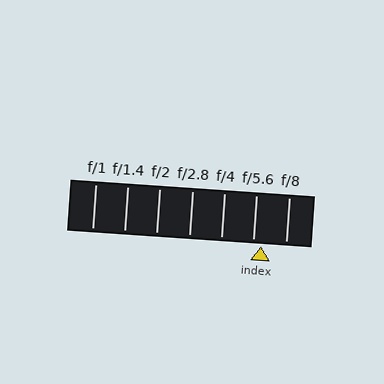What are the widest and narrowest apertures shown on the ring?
The widest aperture shown is f/1 and the narrowest is f/8.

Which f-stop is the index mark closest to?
The index mark is closest to f/5.6.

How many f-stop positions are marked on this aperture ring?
There are 7 f-stop positions marked.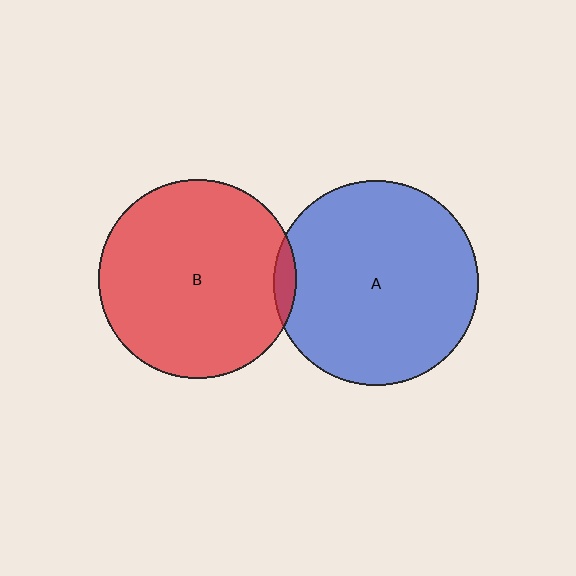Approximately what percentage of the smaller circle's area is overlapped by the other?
Approximately 5%.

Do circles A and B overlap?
Yes.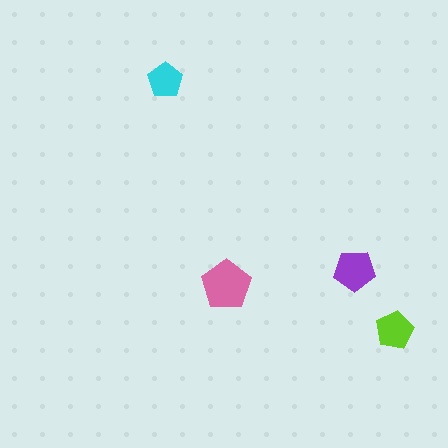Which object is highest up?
The cyan pentagon is topmost.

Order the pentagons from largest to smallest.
the pink one, the purple one, the lime one, the cyan one.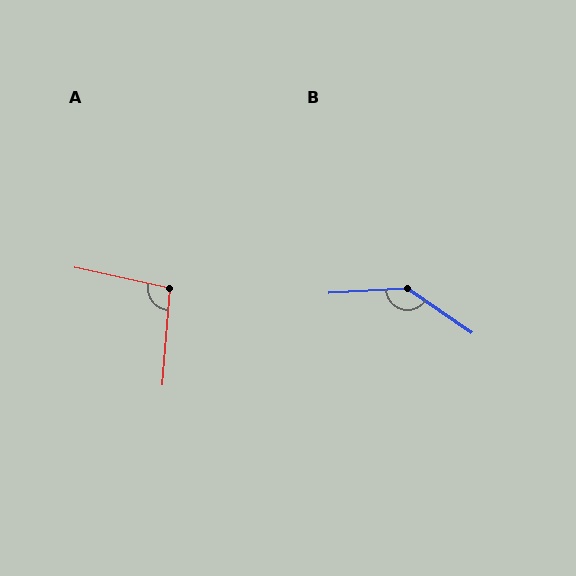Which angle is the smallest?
A, at approximately 98 degrees.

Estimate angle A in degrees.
Approximately 98 degrees.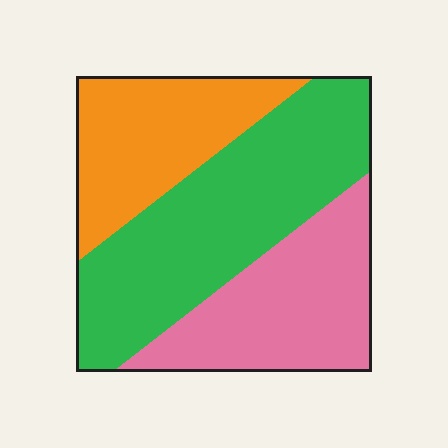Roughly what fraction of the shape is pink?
Pink covers roughly 30% of the shape.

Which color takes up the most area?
Green, at roughly 45%.